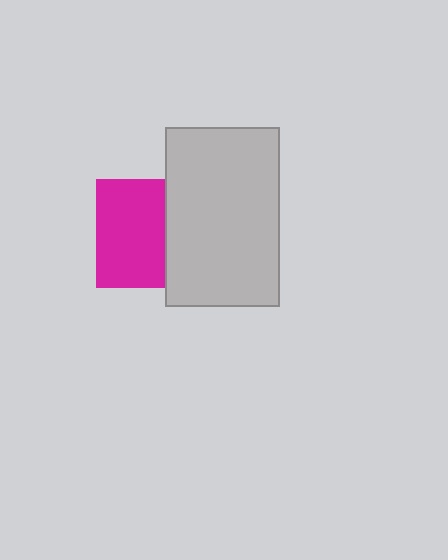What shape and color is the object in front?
The object in front is a light gray rectangle.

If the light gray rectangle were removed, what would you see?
You would see the complete magenta square.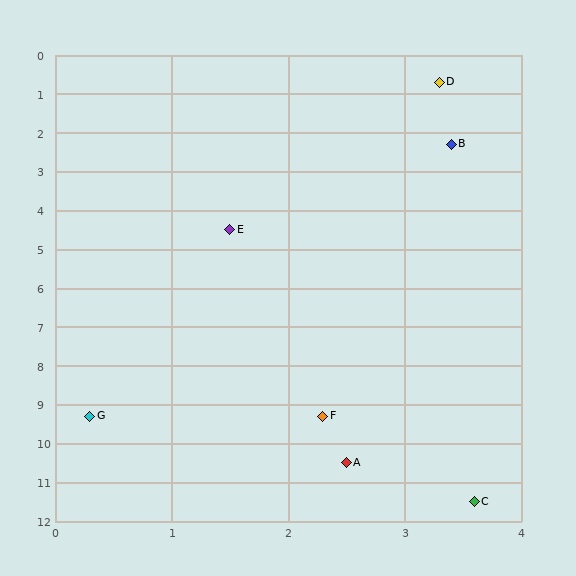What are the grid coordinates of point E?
Point E is at approximately (1.5, 4.5).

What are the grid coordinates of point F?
Point F is at approximately (2.3, 9.3).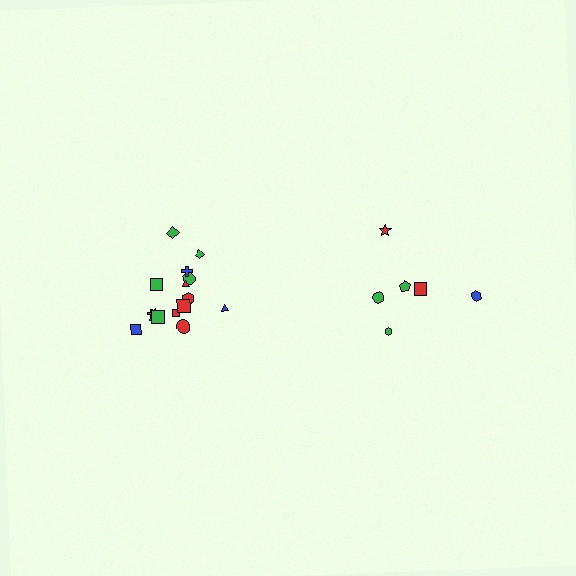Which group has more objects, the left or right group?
The left group.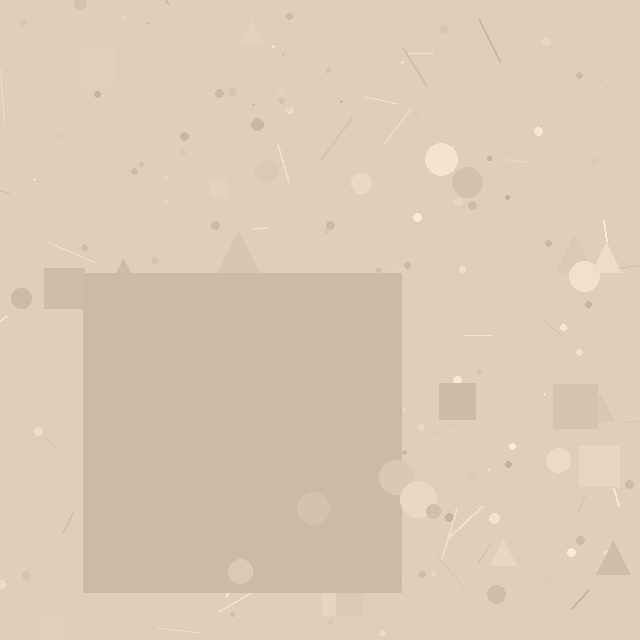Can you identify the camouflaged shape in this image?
The camouflaged shape is a square.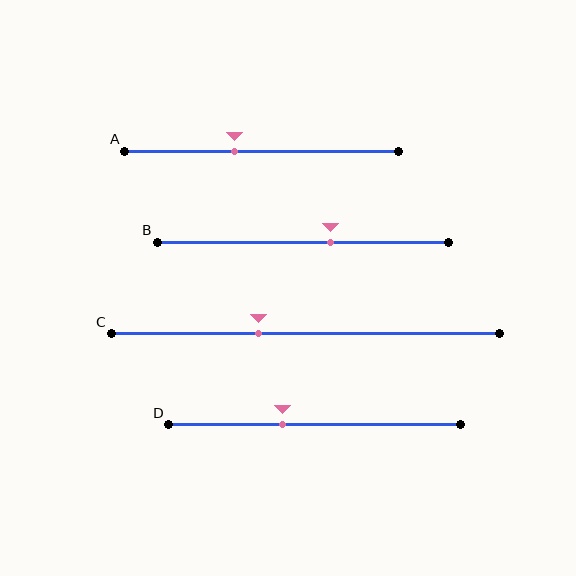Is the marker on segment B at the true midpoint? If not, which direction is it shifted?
No, the marker on segment B is shifted to the right by about 9% of the segment length.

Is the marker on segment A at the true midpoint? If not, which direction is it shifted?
No, the marker on segment A is shifted to the left by about 10% of the segment length.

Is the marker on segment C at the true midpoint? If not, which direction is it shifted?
No, the marker on segment C is shifted to the left by about 12% of the segment length.